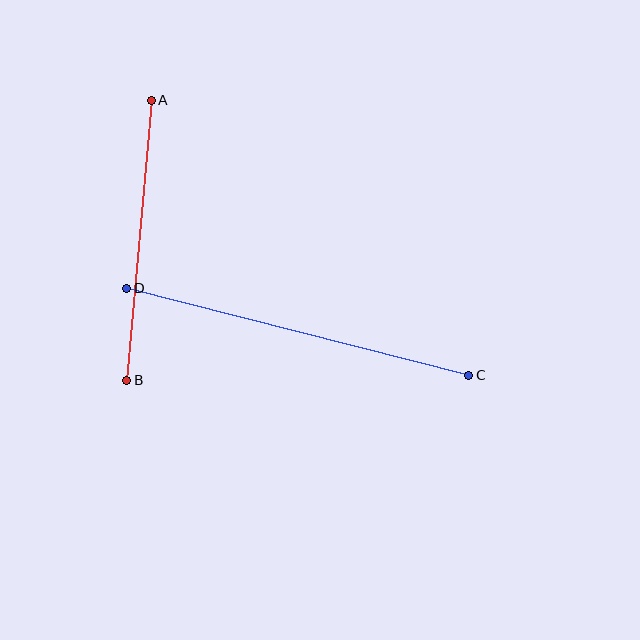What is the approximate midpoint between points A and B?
The midpoint is at approximately (139, 240) pixels.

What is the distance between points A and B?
The distance is approximately 281 pixels.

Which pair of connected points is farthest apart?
Points C and D are farthest apart.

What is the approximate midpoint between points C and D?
The midpoint is at approximately (298, 332) pixels.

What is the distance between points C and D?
The distance is approximately 353 pixels.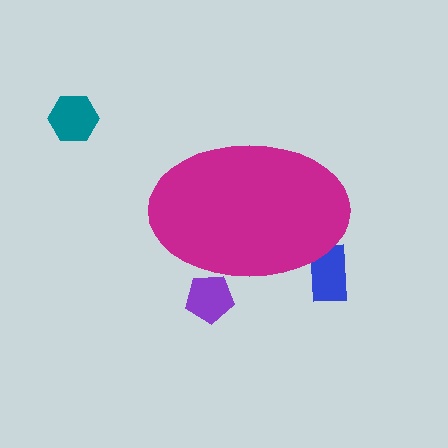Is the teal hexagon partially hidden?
No, the teal hexagon is fully visible.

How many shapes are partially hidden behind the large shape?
2 shapes are partially hidden.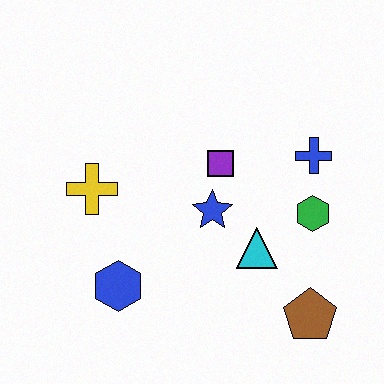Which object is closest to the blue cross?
The green hexagon is closest to the blue cross.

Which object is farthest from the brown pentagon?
The yellow cross is farthest from the brown pentagon.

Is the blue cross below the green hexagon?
No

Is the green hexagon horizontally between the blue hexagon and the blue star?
No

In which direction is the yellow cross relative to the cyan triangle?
The yellow cross is to the left of the cyan triangle.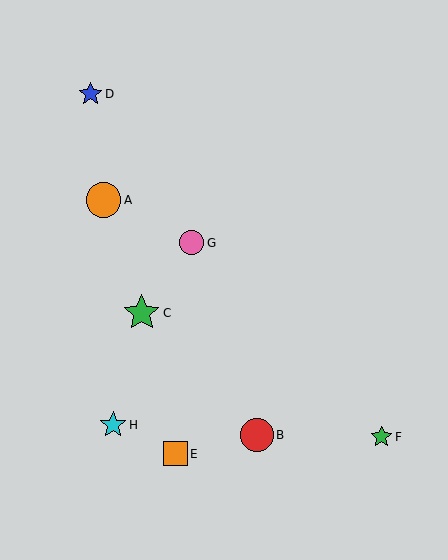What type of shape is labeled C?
Shape C is a green star.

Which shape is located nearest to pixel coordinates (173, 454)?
The orange square (labeled E) at (176, 454) is nearest to that location.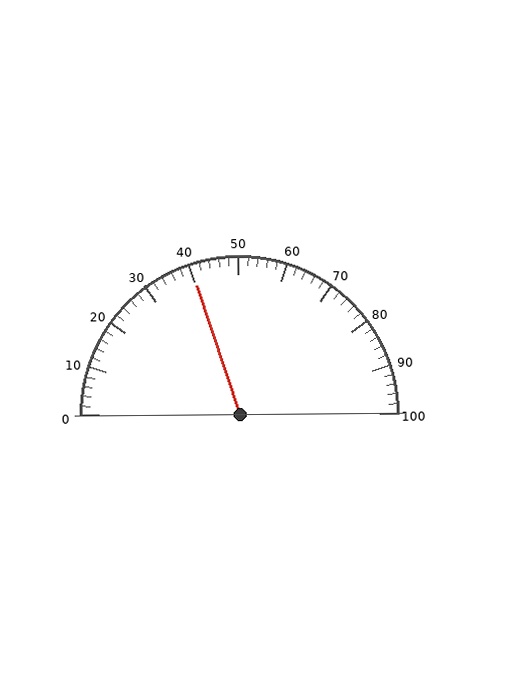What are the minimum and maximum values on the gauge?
The gauge ranges from 0 to 100.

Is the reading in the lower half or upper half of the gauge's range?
The reading is in the lower half of the range (0 to 100).